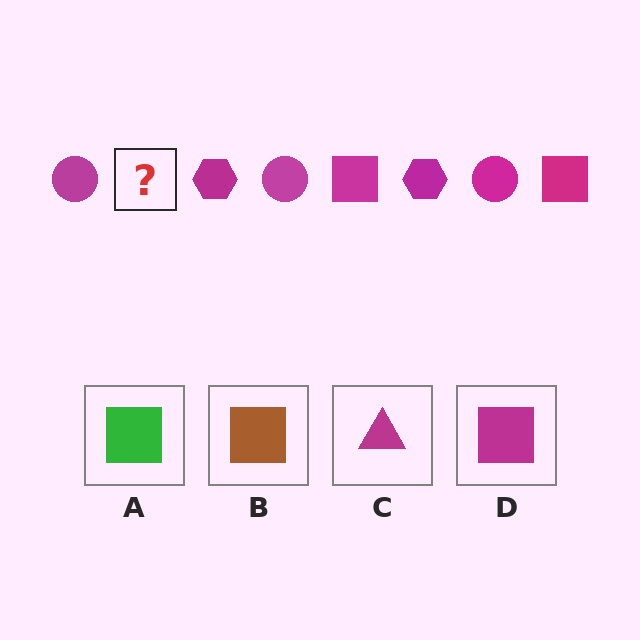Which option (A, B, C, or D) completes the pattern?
D.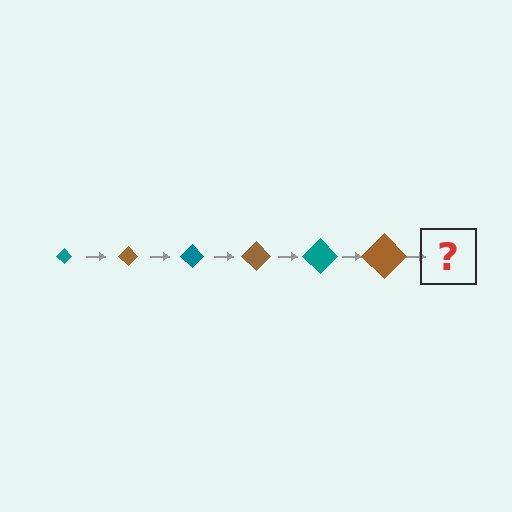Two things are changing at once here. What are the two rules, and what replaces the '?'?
The two rules are that the diamond grows larger each step and the color cycles through teal and brown. The '?' should be a teal diamond, larger than the previous one.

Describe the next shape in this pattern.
It should be a teal diamond, larger than the previous one.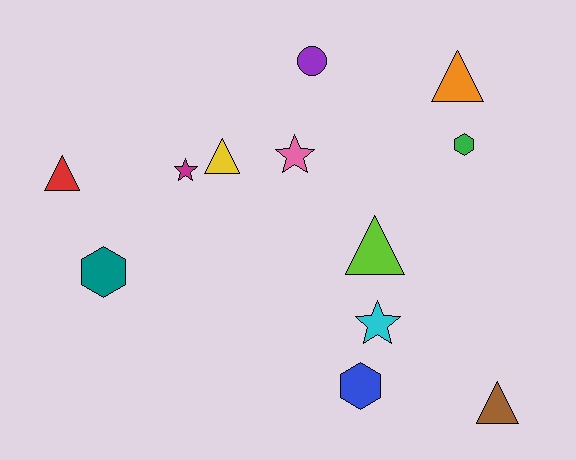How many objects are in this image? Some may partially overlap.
There are 12 objects.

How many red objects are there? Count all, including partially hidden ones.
There is 1 red object.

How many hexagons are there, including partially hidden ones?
There are 3 hexagons.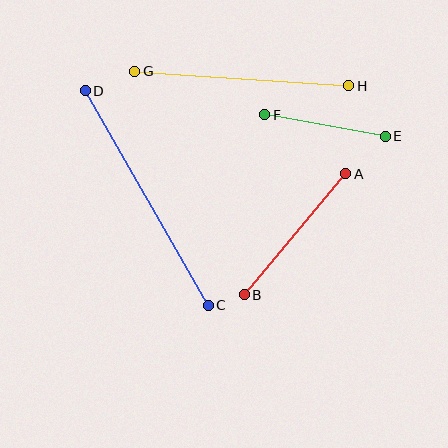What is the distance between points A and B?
The distance is approximately 158 pixels.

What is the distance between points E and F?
The distance is approximately 122 pixels.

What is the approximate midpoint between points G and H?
The midpoint is at approximately (242, 78) pixels.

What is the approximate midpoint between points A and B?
The midpoint is at approximately (295, 234) pixels.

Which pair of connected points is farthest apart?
Points C and D are farthest apart.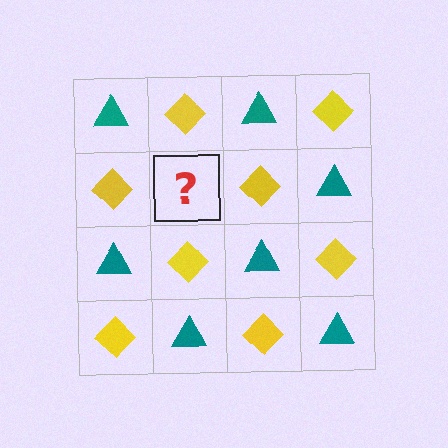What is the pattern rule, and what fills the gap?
The rule is that it alternates teal triangle and yellow diamond in a checkerboard pattern. The gap should be filled with a teal triangle.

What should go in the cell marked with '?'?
The missing cell should contain a teal triangle.